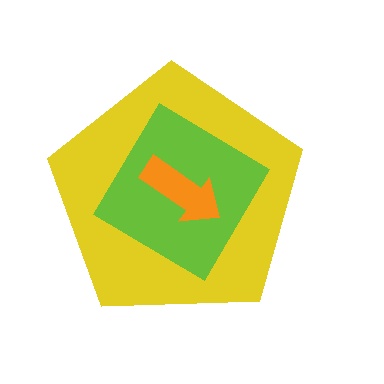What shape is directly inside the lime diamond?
The orange arrow.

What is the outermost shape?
The yellow pentagon.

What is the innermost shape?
The orange arrow.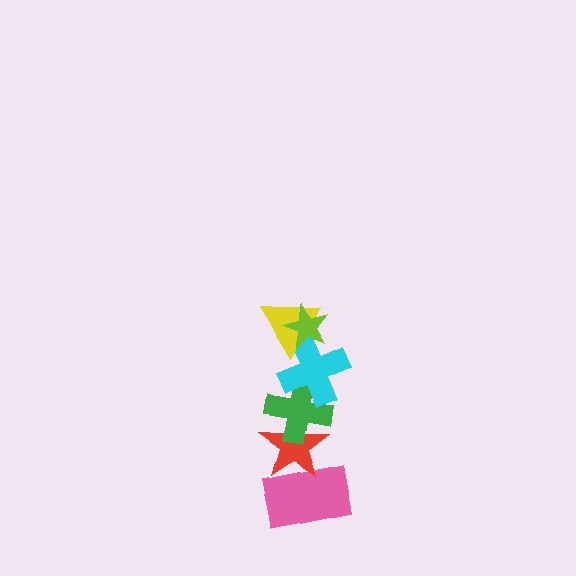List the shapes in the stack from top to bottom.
From top to bottom: the lime star, the yellow triangle, the cyan cross, the green cross, the red star, the pink rectangle.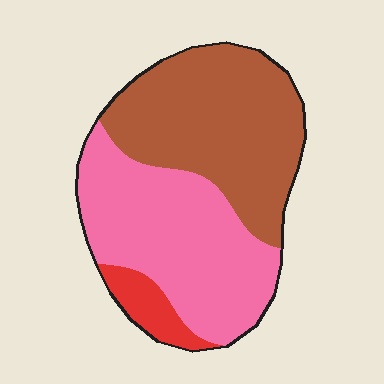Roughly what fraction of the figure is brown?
Brown covers about 45% of the figure.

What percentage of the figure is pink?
Pink covers 46% of the figure.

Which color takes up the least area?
Red, at roughly 10%.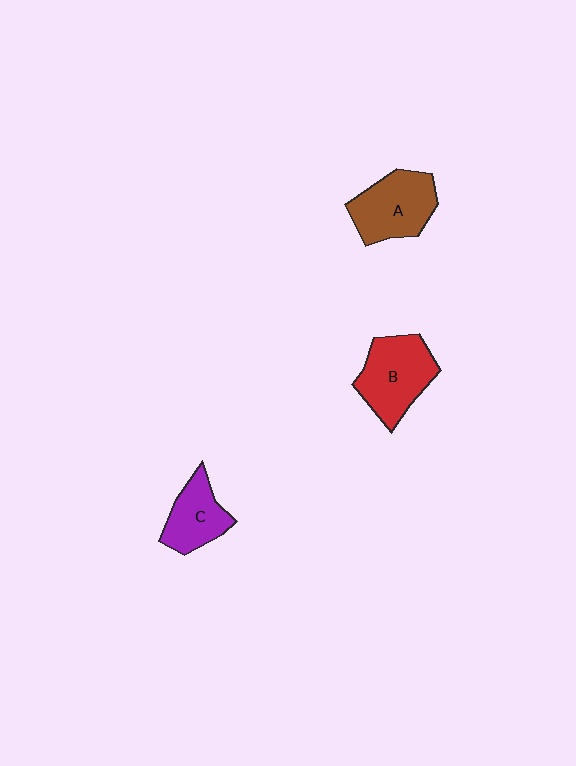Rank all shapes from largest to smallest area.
From largest to smallest: B (red), A (brown), C (purple).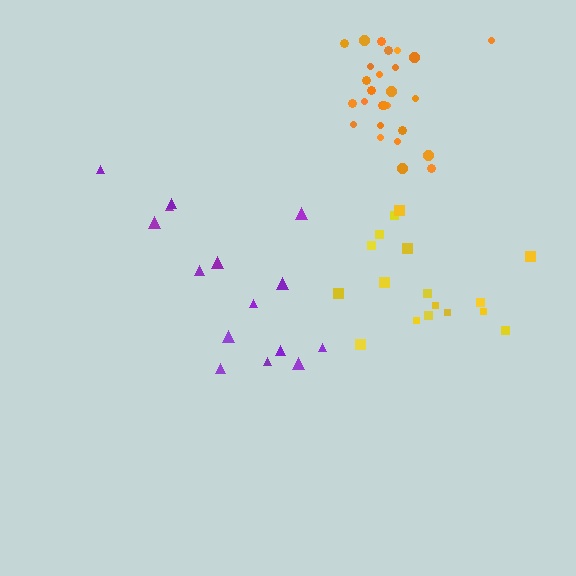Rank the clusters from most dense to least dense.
orange, yellow, purple.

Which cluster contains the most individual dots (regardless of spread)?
Orange (27).